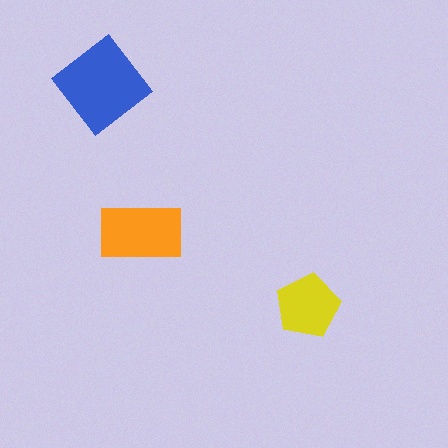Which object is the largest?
The blue diamond.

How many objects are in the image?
There are 3 objects in the image.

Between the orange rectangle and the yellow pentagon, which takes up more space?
The orange rectangle.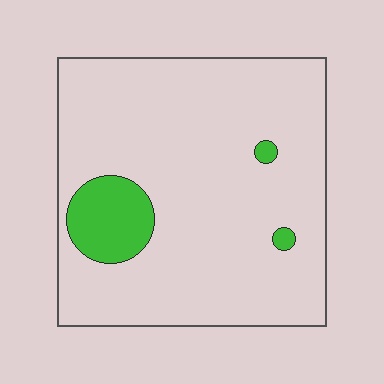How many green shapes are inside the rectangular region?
3.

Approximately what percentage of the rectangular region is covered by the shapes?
Approximately 10%.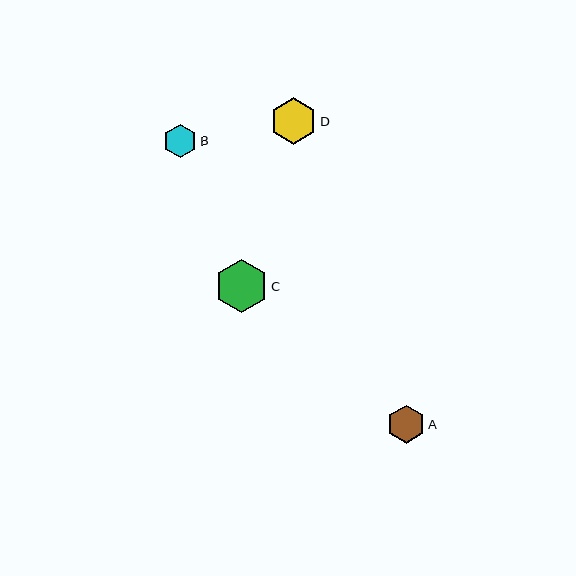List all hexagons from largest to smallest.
From largest to smallest: C, D, A, B.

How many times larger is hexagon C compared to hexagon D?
Hexagon C is approximately 1.1 times the size of hexagon D.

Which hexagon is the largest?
Hexagon C is the largest with a size of approximately 53 pixels.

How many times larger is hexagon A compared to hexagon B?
Hexagon A is approximately 1.2 times the size of hexagon B.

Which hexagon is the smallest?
Hexagon B is the smallest with a size of approximately 33 pixels.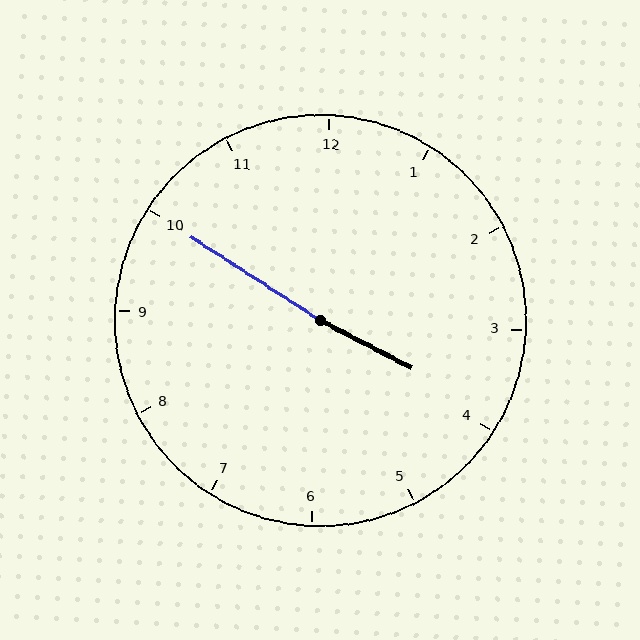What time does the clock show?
3:50.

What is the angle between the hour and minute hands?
Approximately 175 degrees.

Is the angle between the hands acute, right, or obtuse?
It is obtuse.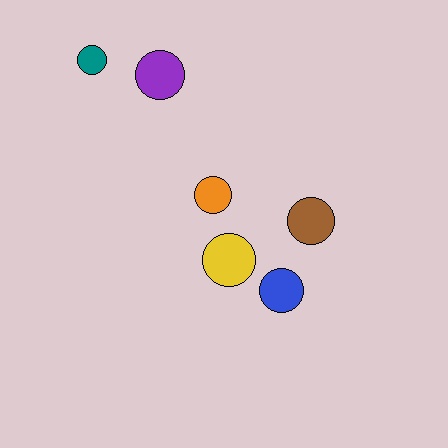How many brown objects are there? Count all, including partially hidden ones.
There is 1 brown object.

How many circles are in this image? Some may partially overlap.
There are 6 circles.